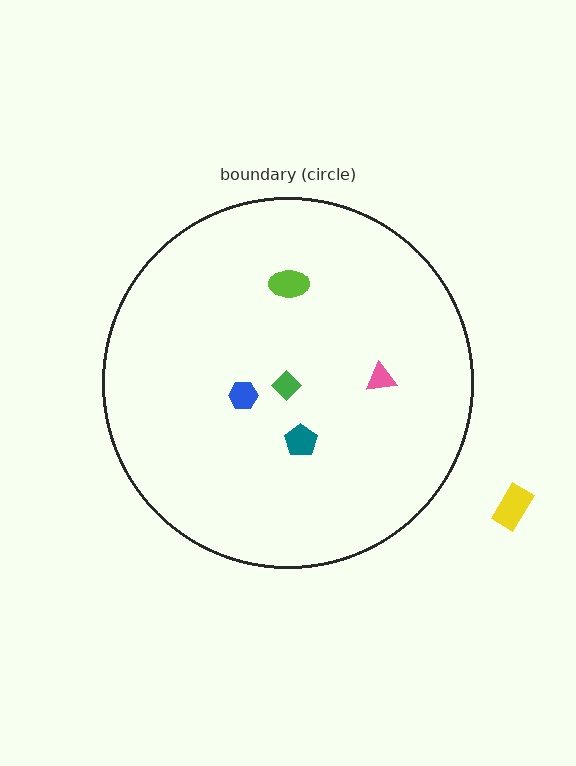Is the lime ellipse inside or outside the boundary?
Inside.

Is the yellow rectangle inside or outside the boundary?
Outside.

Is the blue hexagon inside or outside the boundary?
Inside.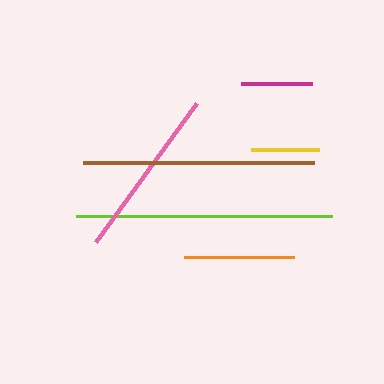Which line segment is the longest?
The lime line is the longest at approximately 256 pixels.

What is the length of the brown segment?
The brown segment is approximately 231 pixels long.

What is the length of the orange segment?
The orange segment is approximately 110 pixels long.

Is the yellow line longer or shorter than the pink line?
The pink line is longer than the yellow line.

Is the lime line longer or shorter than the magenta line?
The lime line is longer than the magenta line.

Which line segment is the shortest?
The yellow line is the shortest at approximately 68 pixels.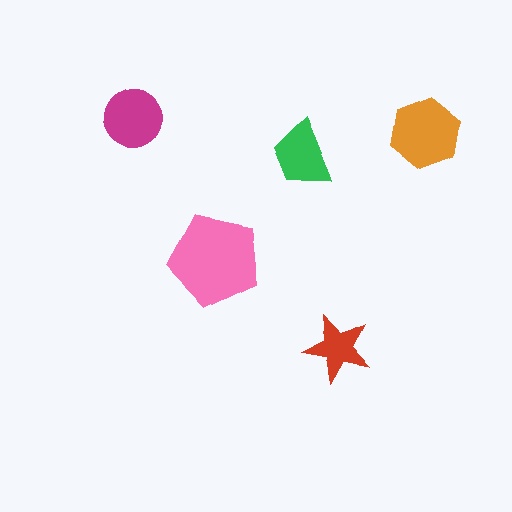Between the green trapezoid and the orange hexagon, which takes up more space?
The orange hexagon.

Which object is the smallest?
The red star.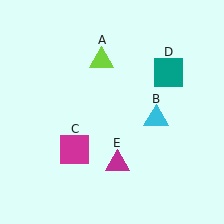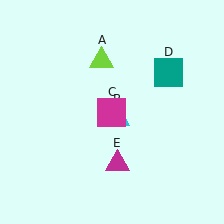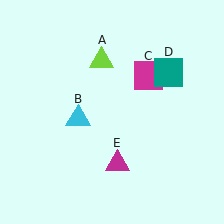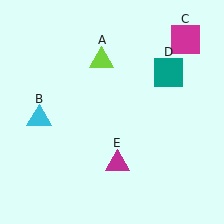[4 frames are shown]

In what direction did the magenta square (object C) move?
The magenta square (object C) moved up and to the right.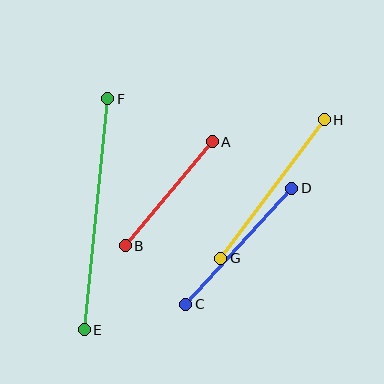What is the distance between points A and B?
The distance is approximately 136 pixels.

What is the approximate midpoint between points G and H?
The midpoint is at approximately (272, 189) pixels.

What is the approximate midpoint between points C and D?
The midpoint is at approximately (239, 246) pixels.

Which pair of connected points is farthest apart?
Points E and F are farthest apart.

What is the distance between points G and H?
The distance is approximately 173 pixels.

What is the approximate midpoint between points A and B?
The midpoint is at approximately (169, 194) pixels.